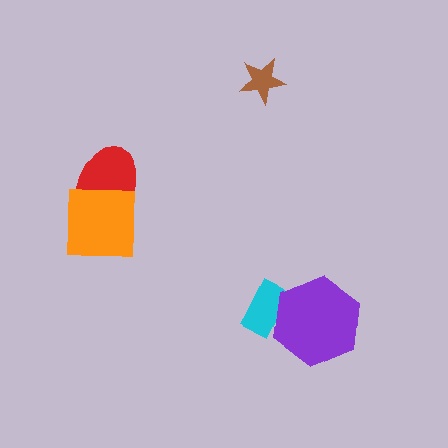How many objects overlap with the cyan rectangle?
1 object overlaps with the cyan rectangle.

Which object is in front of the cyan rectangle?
The purple hexagon is in front of the cyan rectangle.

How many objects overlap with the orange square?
1 object overlaps with the orange square.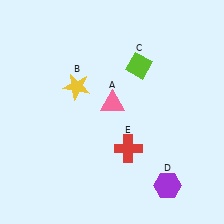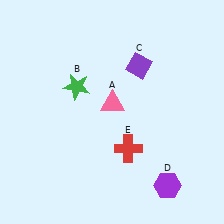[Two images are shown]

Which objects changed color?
B changed from yellow to green. C changed from lime to purple.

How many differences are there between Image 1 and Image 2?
There are 2 differences between the two images.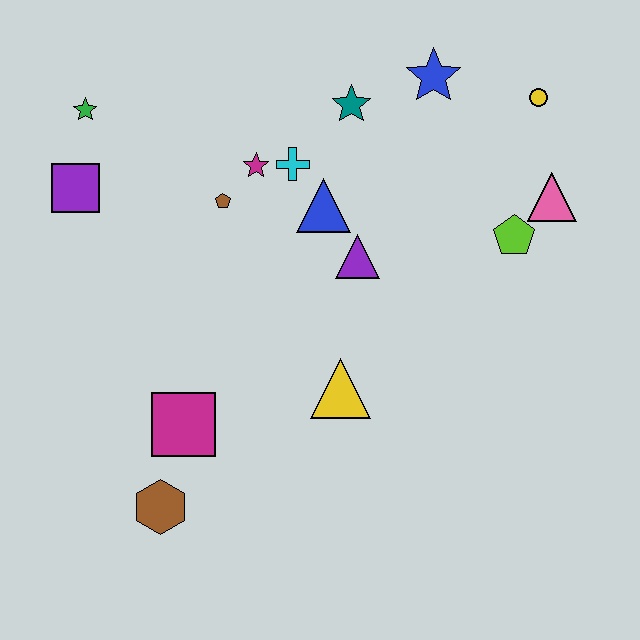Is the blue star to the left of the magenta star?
No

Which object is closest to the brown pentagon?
The magenta star is closest to the brown pentagon.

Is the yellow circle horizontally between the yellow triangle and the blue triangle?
No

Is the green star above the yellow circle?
No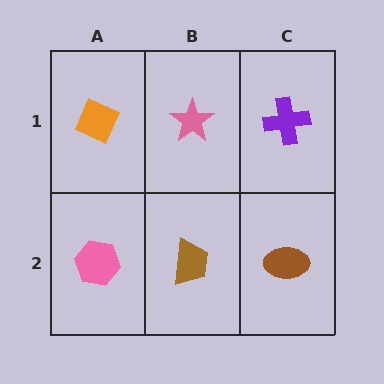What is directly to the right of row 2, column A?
A brown trapezoid.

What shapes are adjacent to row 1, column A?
A pink hexagon (row 2, column A), a pink star (row 1, column B).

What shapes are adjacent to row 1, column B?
A brown trapezoid (row 2, column B), an orange diamond (row 1, column A), a purple cross (row 1, column C).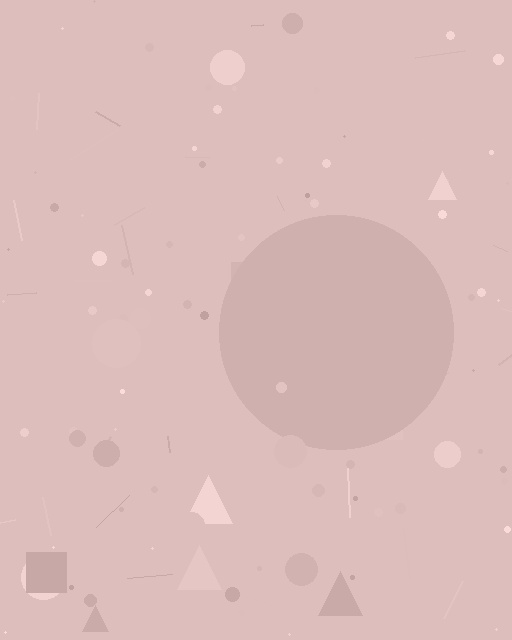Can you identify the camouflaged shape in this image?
The camouflaged shape is a circle.